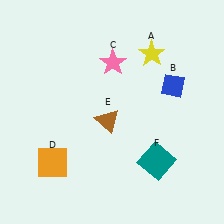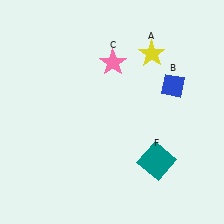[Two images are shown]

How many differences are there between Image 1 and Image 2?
There are 2 differences between the two images.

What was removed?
The brown triangle (E), the orange square (D) were removed in Image 2.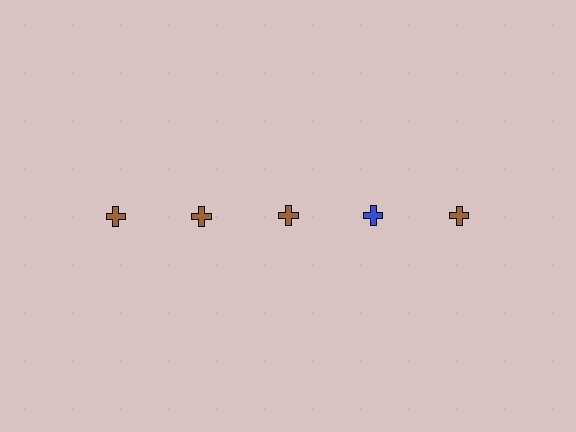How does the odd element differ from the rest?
It has a different color: blue instead of brown.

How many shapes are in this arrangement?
There are 5 shapes arranged in a grid pattern.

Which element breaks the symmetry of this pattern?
The blue cross in the top row, second from right column breaks the symmetry. All other shapes are brown crosses.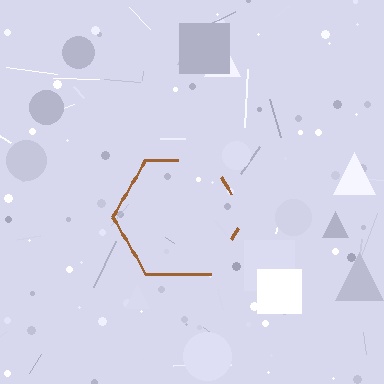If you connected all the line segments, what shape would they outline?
They would outline a hexagon.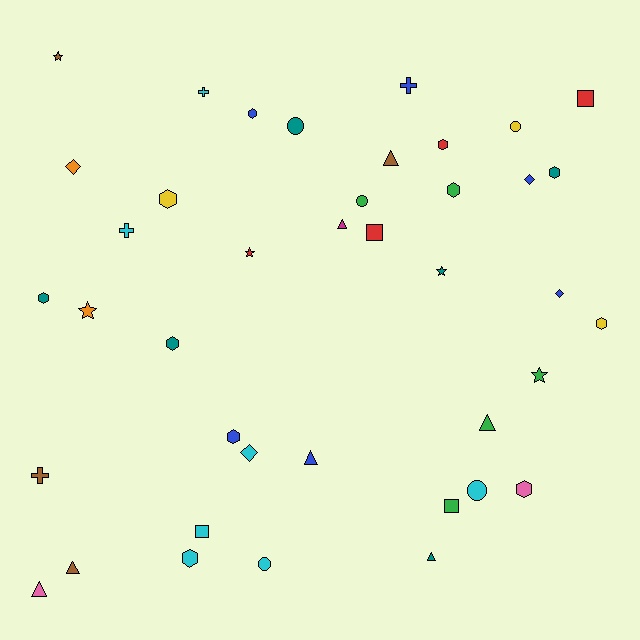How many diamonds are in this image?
There are 4 diamonds.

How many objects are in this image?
There are 40 objects.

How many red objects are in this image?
There are 4 red objects.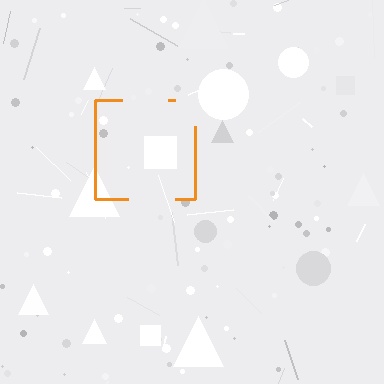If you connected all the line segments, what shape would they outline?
They would outline a square.